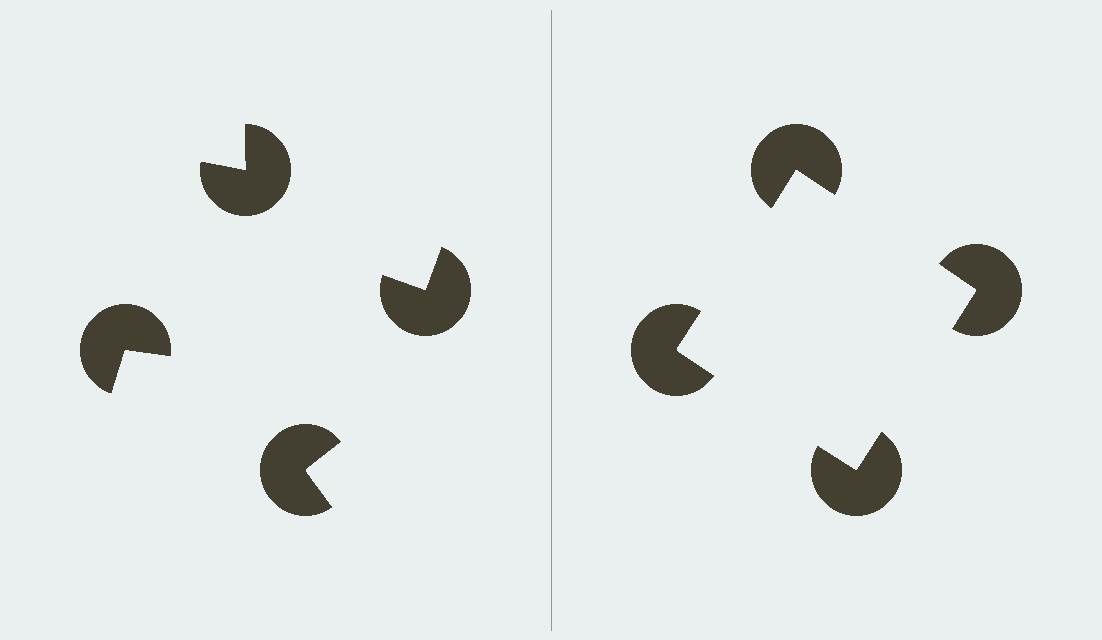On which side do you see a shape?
An illusory square appears on the right side. On the left side the wedge cuts are rotated, so no coherent shape forms.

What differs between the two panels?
The pac-man discs are positioned identically on both sides; only the wedge orientations differ. On the right they align to a square; on the left they are misaligned.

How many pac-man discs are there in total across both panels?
8 — 4 on each side.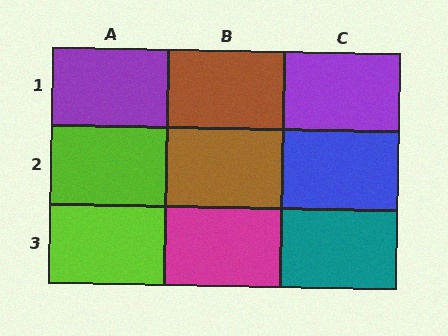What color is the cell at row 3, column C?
Teal.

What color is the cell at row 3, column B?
Magenta.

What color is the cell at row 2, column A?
Lime.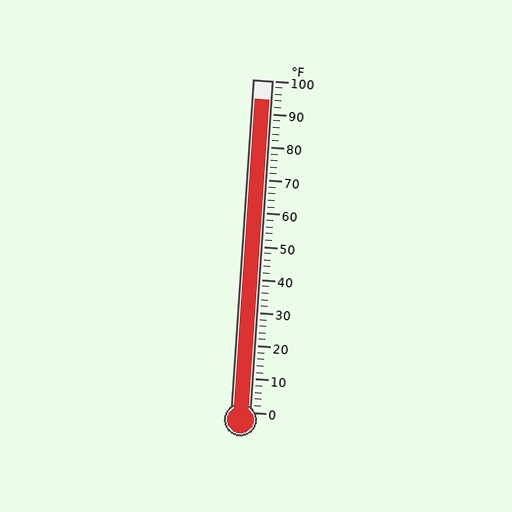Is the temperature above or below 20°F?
The temperature is above 20°F.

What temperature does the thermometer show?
The thermometer shows approximately 94°F.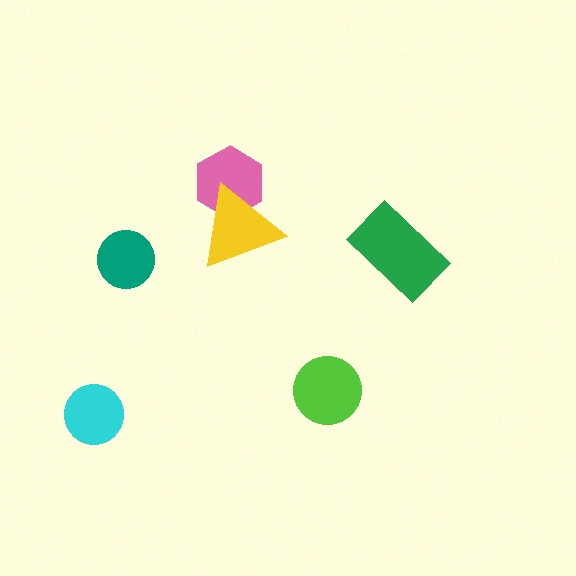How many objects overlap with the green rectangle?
0 objects overlap with the green rectangle.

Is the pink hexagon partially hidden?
Yes, it is partially covered by another shape.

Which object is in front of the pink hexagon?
The yellow triangle is in front of the pink hexagon.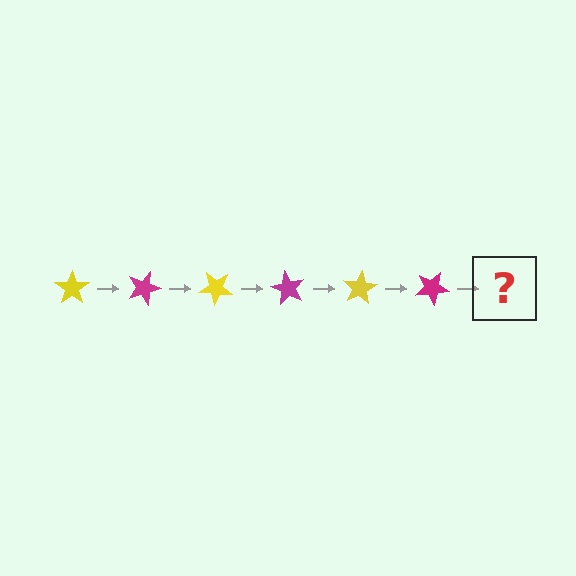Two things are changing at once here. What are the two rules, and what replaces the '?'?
The two rules are that it rotates 20 degrees each step and the color cycles through yellow and magenta. The '?' should be a yellow star, rotated 120 degrees from the start.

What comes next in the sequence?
The next element should be a yellow star, rotated 120 degrees from the start.